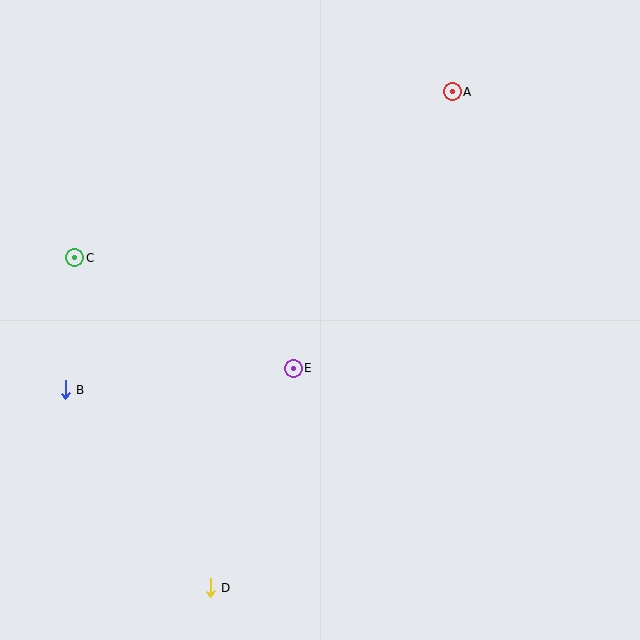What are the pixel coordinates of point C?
Point C is at (75, 258).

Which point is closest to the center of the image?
Point E at (293, 368) is closest to the center.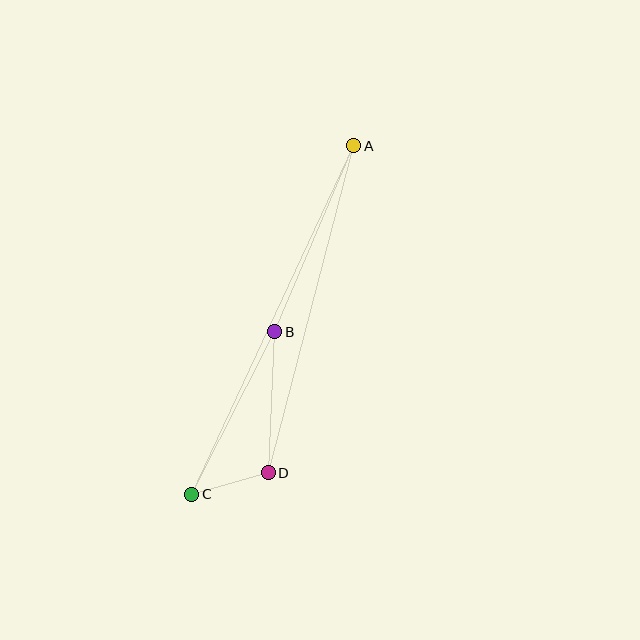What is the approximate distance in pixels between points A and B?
The distance between A and B is approximately 202 pixels.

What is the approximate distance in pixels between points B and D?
The distance between B and D is approximately 141 pixels.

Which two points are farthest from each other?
Points A and C are farthest from each other.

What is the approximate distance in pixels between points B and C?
The distance between B and C is approximately 182 pixels.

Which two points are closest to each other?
Points C and D are closest to each other.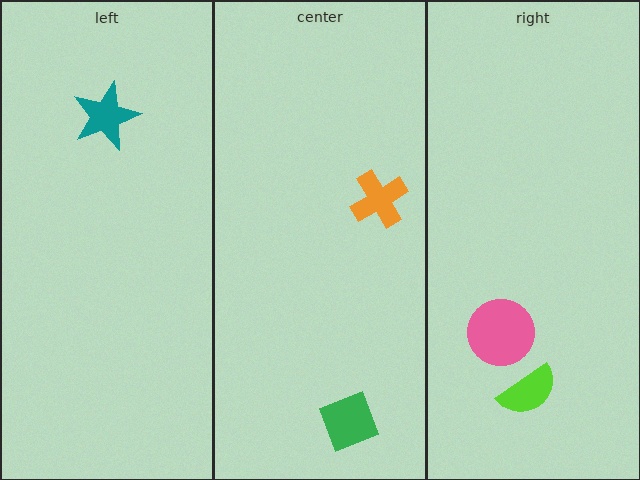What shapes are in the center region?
The green diamond, the orange cross.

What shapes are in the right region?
The lime semicircle, the pink circle.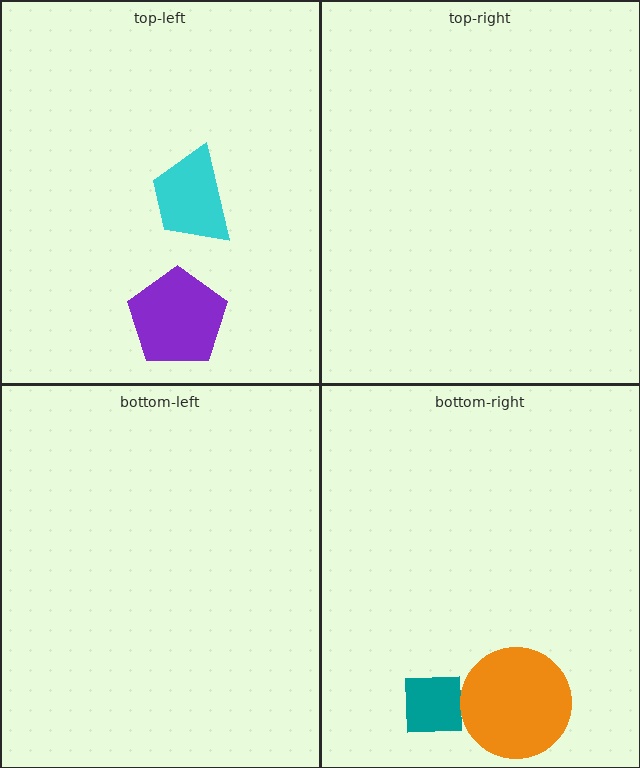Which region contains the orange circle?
The bottom-right region.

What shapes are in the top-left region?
The cyan trapezoid, the purple pentagon.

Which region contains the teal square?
The bottom-right region.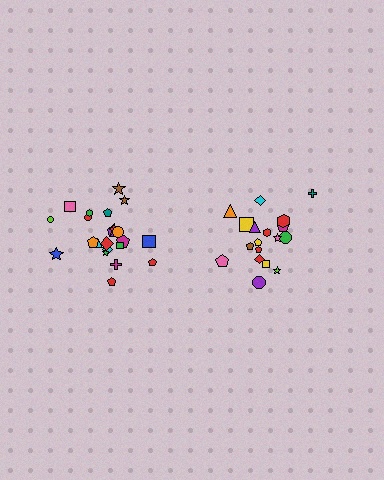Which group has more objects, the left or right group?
The left group.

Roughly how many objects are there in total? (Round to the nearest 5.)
Roughly 40 objects in total.